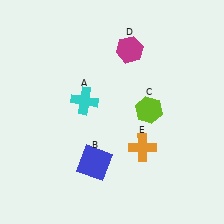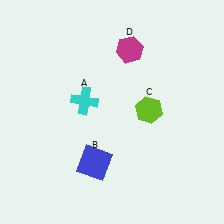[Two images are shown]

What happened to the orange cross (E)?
The orange cross (E) was removed in Image 2. It was in the bottom-right area of Image 1.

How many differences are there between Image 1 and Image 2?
There is 1 difference between the two images.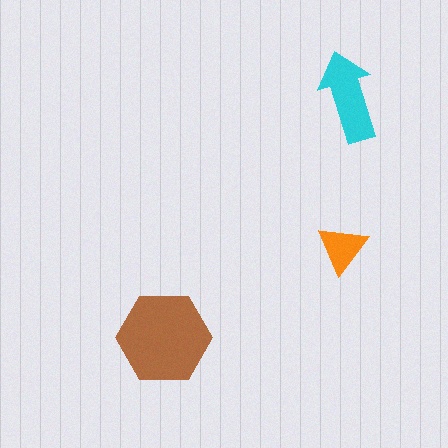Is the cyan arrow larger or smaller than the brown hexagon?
Smaller.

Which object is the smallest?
The orange triangle.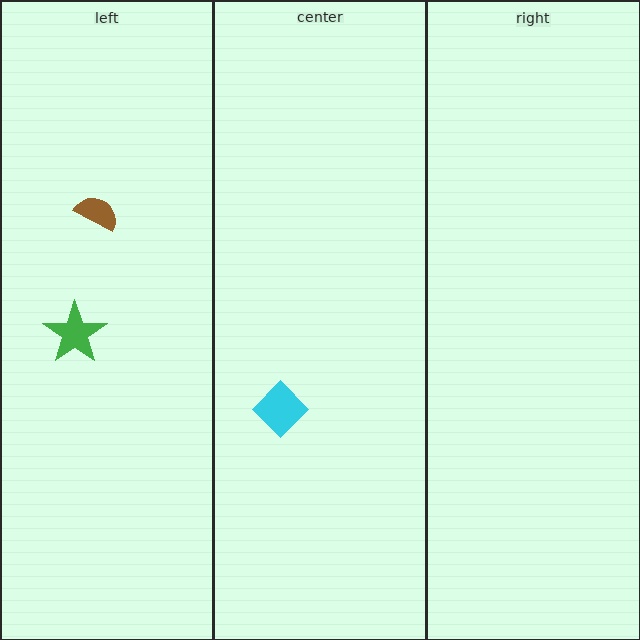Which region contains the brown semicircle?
The left region.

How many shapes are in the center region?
1.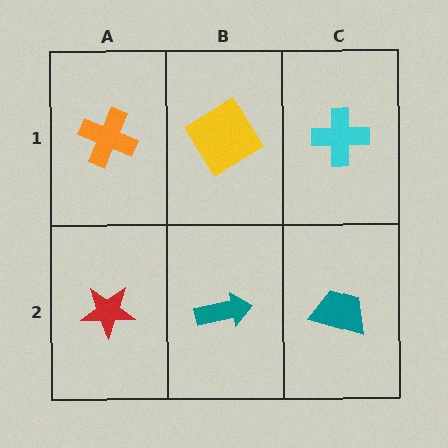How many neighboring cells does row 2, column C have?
2.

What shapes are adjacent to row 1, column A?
A red star (row 2, column A), a yellow diamond (row 1, column B).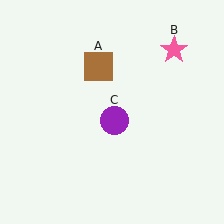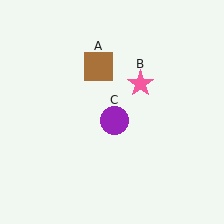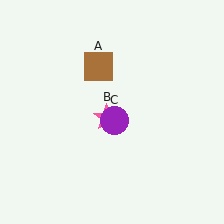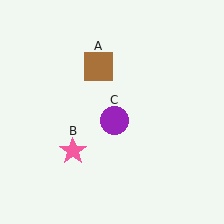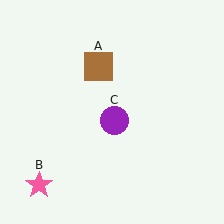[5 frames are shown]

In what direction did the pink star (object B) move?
The pink star (object B) moved down and to the left.